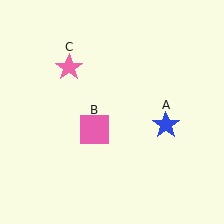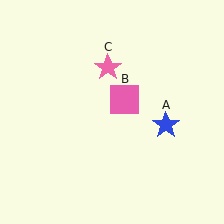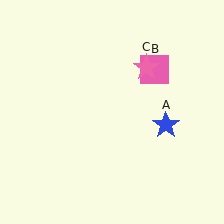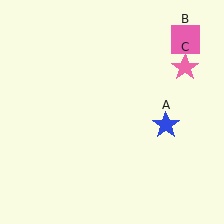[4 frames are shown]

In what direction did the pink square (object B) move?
The pink square (object B) moved up and to the right.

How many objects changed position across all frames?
2 objects changed position: pink square (object B), pink star (object C).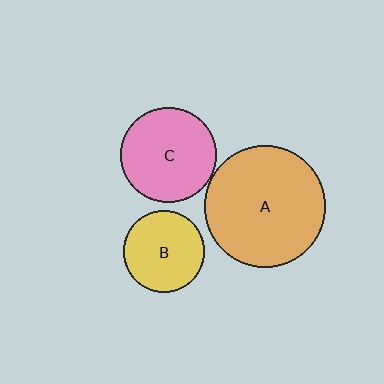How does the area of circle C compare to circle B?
Approximately 1.4 times.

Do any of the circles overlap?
No, none of the circles overlap.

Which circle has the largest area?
Circle A (orange).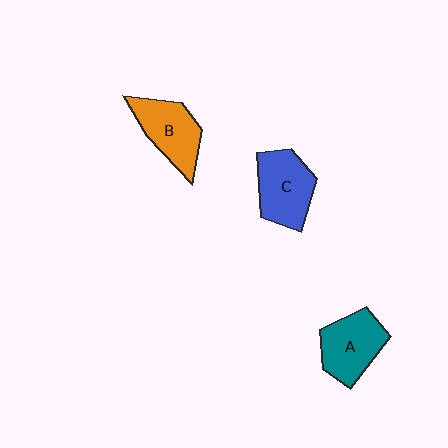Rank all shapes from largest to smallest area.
From largest to smallest: C (blue), A (teal), B (orange).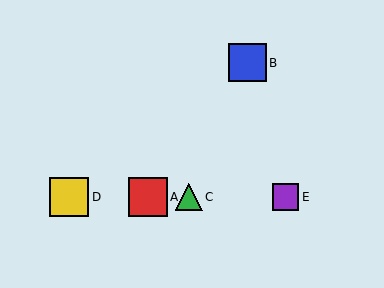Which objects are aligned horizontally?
Objects A, C, D, E are aligned horizontally.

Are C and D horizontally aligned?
Yes, both are at y≈197.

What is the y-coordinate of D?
Object D is at y≈197.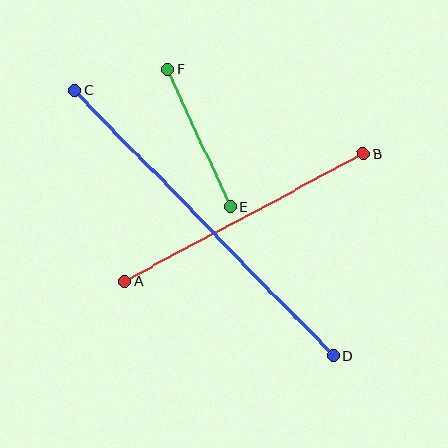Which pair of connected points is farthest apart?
Points C and D are farthest apart.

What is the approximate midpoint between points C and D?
The midpoint is at approximately (204, 223) pixels.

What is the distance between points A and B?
The distance is approximately 270 pixels.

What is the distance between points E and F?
The distance is approximately 150 pixels.